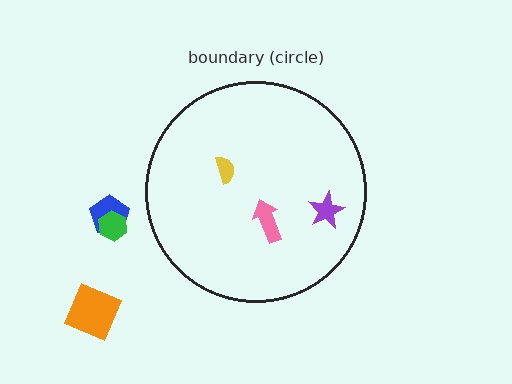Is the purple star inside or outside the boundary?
Inside.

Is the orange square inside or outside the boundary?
Outside.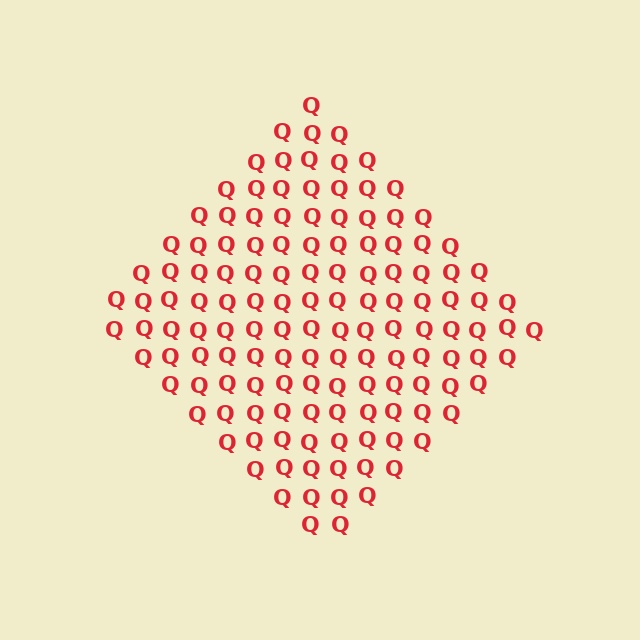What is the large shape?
The large shape is a diamond.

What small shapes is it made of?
It is made of small letter Q's.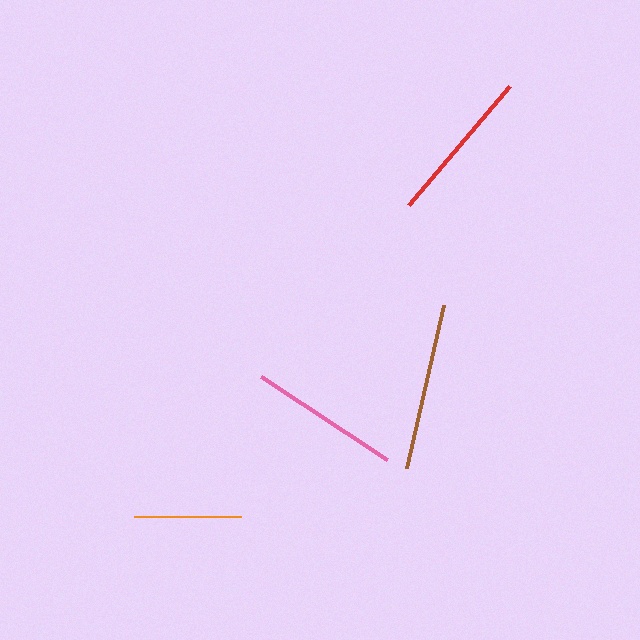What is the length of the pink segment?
The pink segment is approximately 151 pixels long.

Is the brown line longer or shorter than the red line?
The brown line is longer than the red line.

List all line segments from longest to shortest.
From longest to shortest: brown, red, pink, orange.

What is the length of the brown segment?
The brown segment is approximately 167 pixels long.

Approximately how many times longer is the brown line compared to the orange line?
The brown line is approximately 1.6 times the length of the orange line.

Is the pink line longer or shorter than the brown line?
The brown line is longer than the pink line.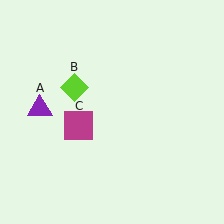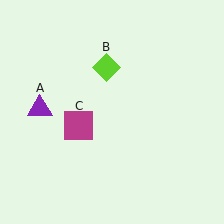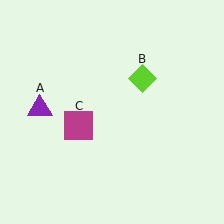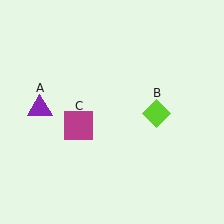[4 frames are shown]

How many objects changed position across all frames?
1 object changed position: lime diamond (object B).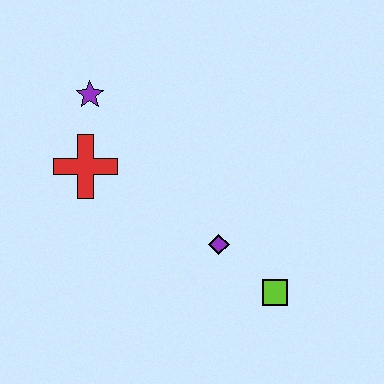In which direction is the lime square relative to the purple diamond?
The lime square is to the right of the purple diamond.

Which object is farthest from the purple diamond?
The purple star is farthest from the purple diamond.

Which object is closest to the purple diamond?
The lime square is closest to the purple diamond.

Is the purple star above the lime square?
Yes